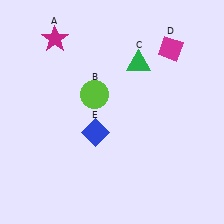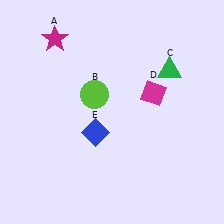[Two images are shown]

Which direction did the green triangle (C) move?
The green triangle (C) moved right.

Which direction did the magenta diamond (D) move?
The magenta diamond (D) moved down.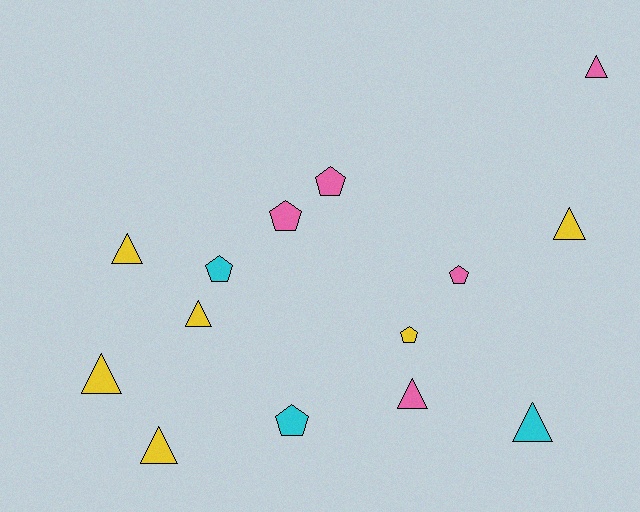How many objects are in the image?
There are 14 objects.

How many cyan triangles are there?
There is 1 cyan triangle.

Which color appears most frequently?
Yellow, with 6 objects.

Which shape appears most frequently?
Triangle, with 8 objects.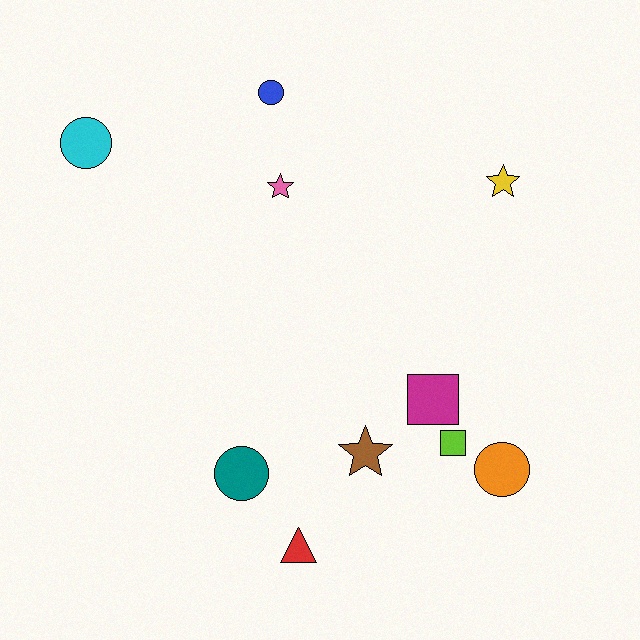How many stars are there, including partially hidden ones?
There are 3 stars.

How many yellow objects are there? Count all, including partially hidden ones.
There is 1 yellow object.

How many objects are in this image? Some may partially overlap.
There are 10 objects.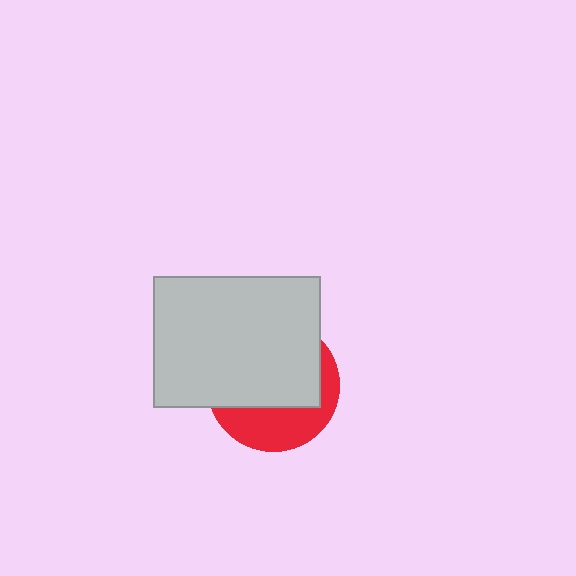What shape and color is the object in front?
The object in front is a light gray rectangle.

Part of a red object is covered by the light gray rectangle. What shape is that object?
It is a circle.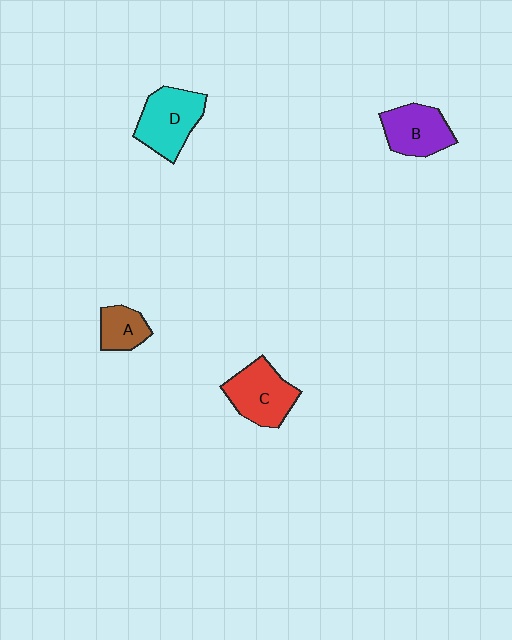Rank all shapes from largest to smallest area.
From largest to smallest: D (cyan), C (red), B (purple), A (brown).